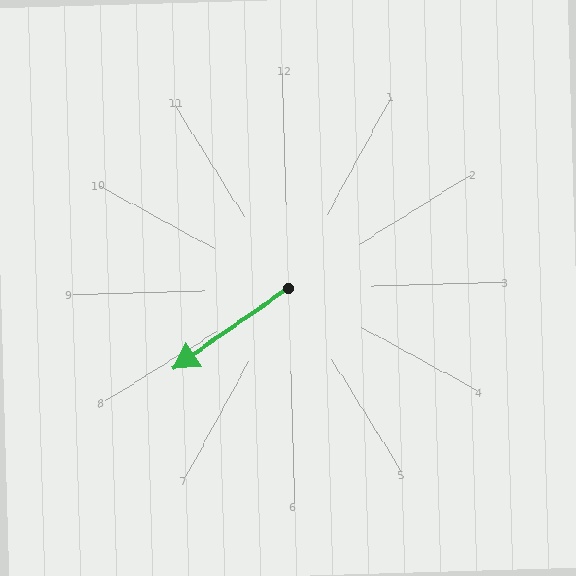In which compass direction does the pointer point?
Southwest.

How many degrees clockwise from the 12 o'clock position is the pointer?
Approximately 237 degrees.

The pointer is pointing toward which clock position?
Roughly 8 o'clock.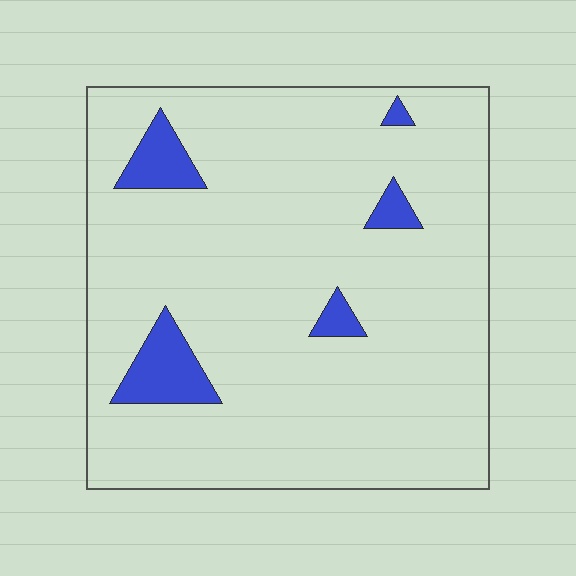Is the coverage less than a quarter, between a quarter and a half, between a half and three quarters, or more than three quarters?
Less than a quarter.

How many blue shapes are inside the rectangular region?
5.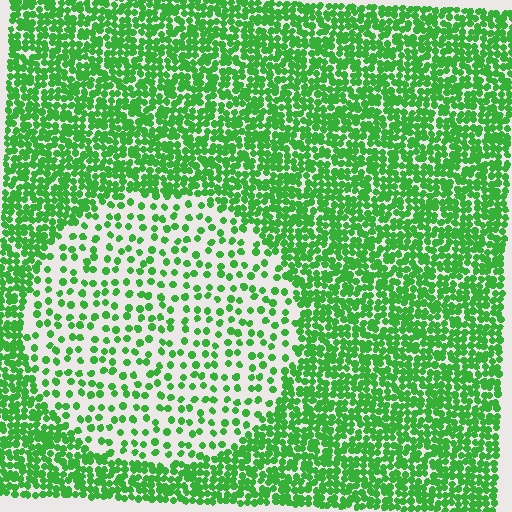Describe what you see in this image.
The image contains small green elements arranged at two different densities. A circle-shaped region is visible where the elements are less densely packed than the surrounding area.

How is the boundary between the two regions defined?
The boundary is defined by a change in element density (approximately 2.7x ratio). All elements are the same color, size, and shape.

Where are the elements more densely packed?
The elements are more densely packed outside the circle boundary.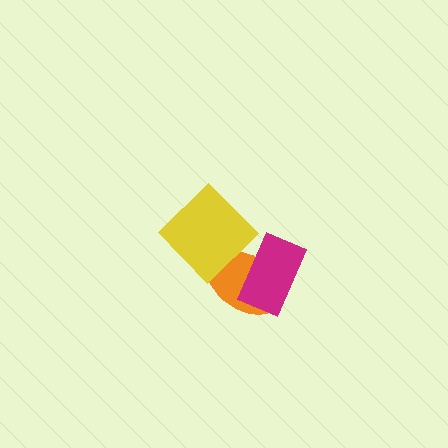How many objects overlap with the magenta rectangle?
1 object overlaps with the magenta rectangle.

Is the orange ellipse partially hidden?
Yes, it is partially covered by another shape.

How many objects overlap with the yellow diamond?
1 object overlaps with the yellow diamond.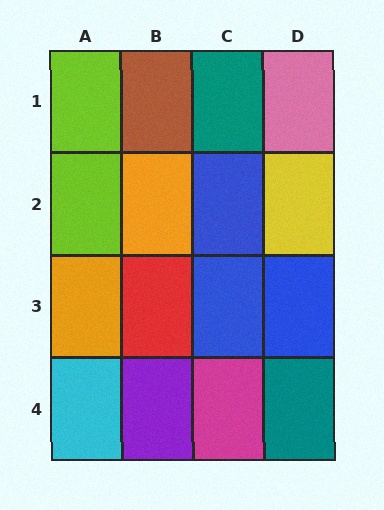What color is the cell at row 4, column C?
Magenta.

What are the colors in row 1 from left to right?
Lime, brown, teal, pink.